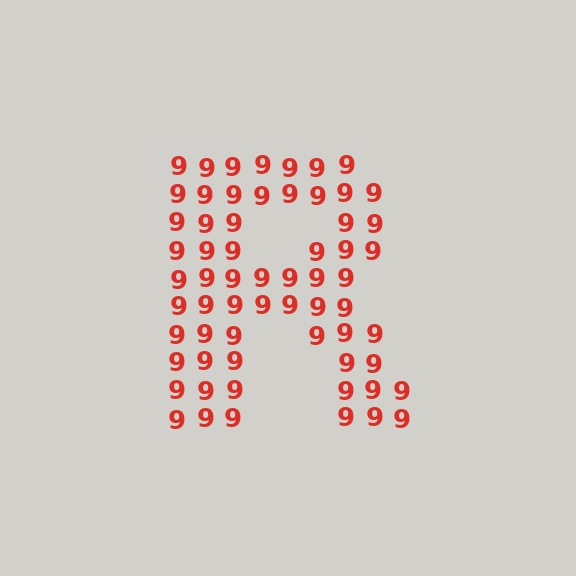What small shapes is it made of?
It is made of small digit 9's.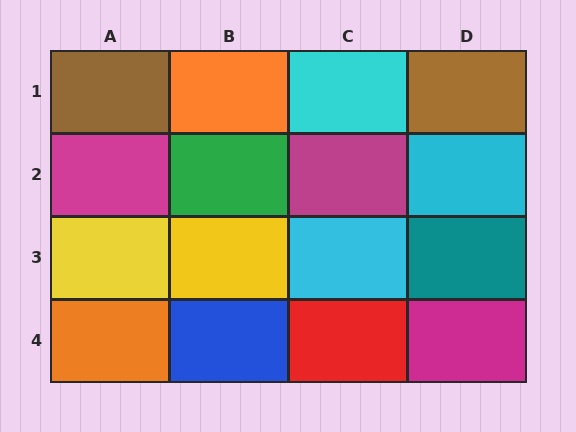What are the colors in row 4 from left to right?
Orange, blue, red, magenta.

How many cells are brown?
2 cells are brown.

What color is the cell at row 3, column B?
Yellow.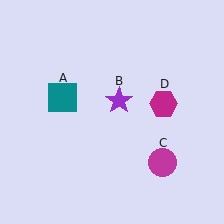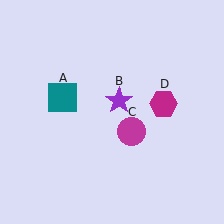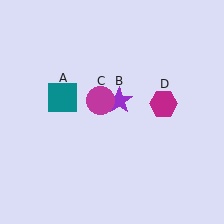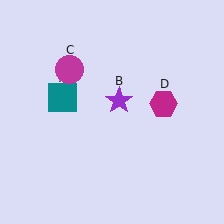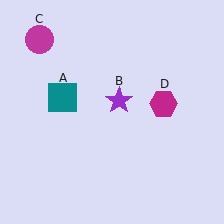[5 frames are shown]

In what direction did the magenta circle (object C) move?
The magenta circle (object C) moved up and to the left.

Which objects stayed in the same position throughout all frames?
Teal square (object A) and purple star (object B) and magenta hexagon (object D) remained stationary.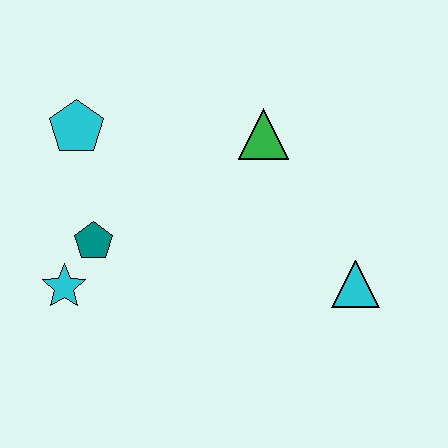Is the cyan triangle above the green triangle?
No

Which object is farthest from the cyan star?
The cyan triangle is farthest from the cyan star.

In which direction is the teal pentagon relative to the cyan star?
The teal pentagon is above the cyan star.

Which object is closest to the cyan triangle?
The green triangle is closest to the cyan triangle.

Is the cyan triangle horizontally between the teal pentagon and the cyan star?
No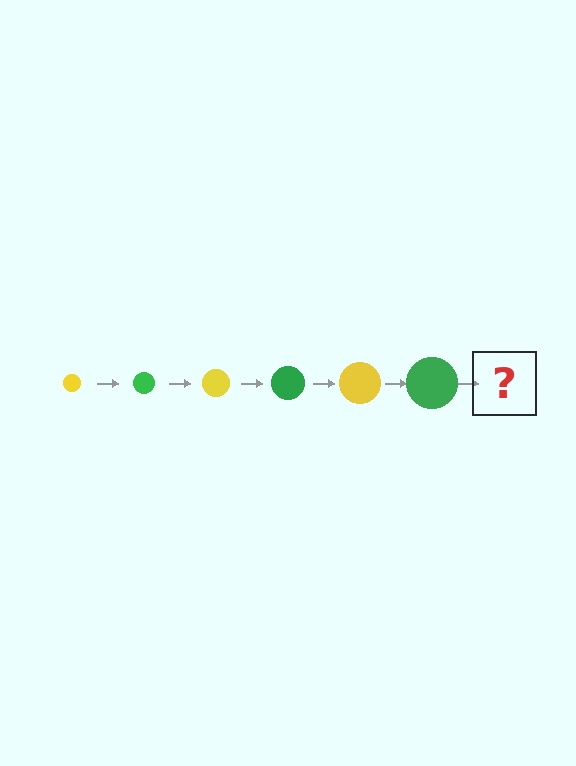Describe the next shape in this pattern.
It should be a yellow circle, larger than the previous one.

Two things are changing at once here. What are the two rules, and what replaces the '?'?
The two rules are that the circle grows larger each step and the color cycles through yellow and green. The '?' should be a yellow circle, larger than the previous one.